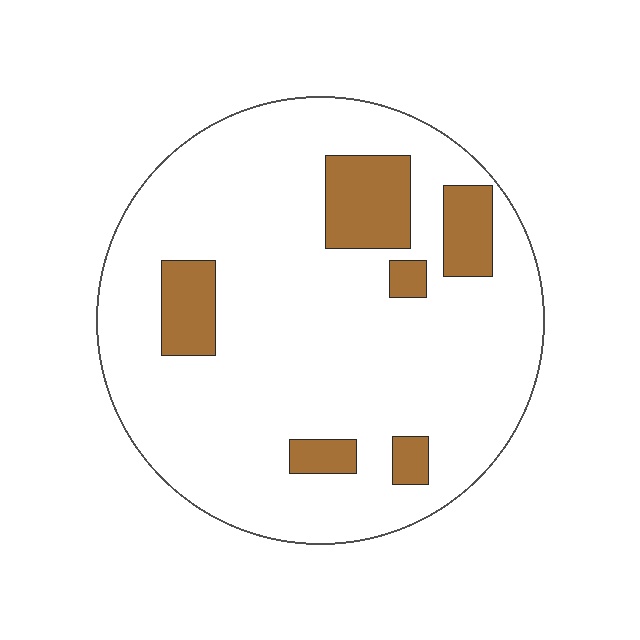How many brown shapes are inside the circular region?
6.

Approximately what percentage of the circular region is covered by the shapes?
Approximately 15%.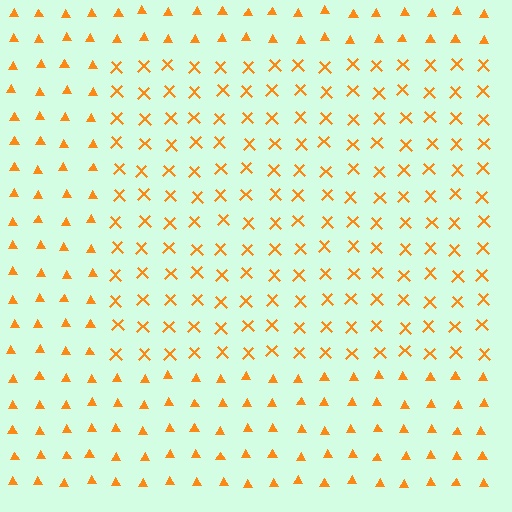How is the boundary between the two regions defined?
The boundary is defined by a change in element shape: X marks inside vs. triangles outside. All elements share the same color and spacing.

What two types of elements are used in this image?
The image uses X marks inside the rectangle region and triangles outside it.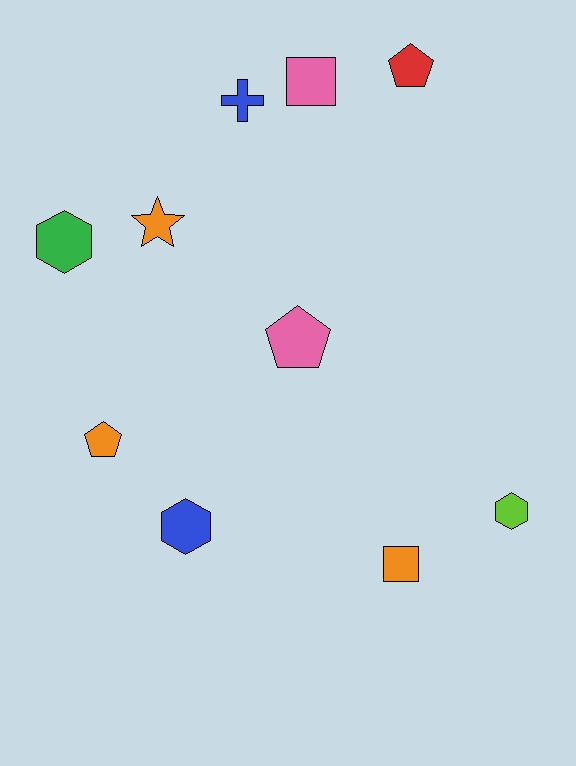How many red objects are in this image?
There is 1 red object.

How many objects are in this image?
There are 10 objects.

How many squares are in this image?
There are 2 squares.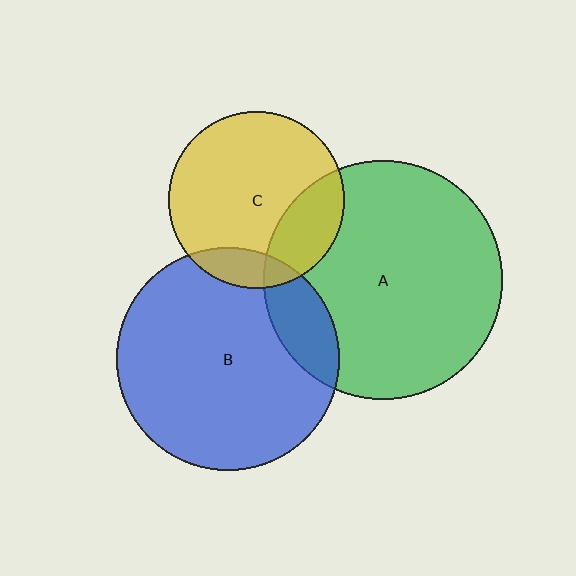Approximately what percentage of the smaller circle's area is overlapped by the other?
Approximately 25%.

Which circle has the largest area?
Circle A (green).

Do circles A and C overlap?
Yes.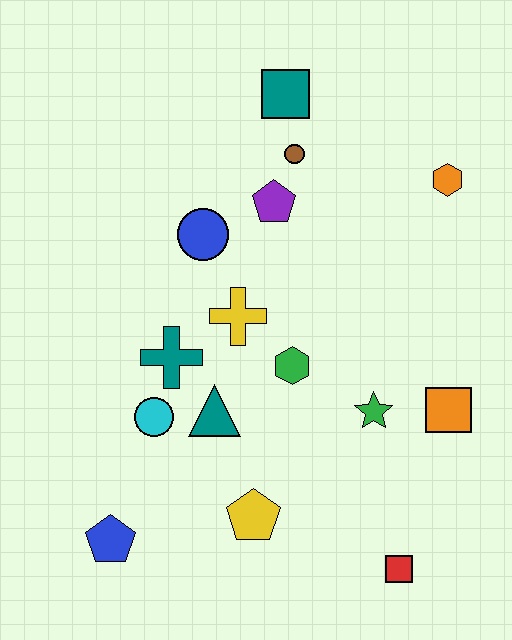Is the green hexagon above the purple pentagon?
No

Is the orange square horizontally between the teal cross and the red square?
No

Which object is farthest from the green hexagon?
The teal square is farthest from the green hexagon.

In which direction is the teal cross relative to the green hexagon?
The teal cross is to the left of the green hexagon.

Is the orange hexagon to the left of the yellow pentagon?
No